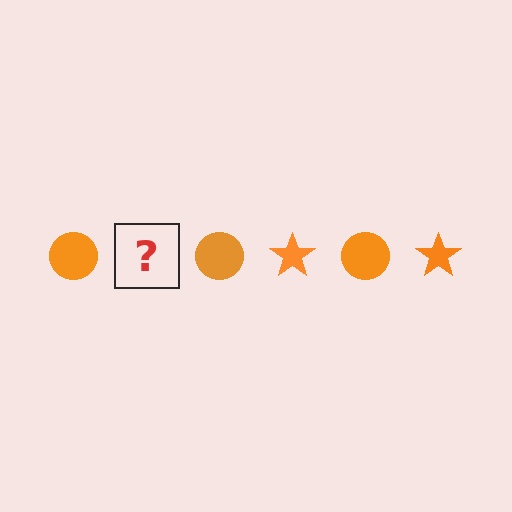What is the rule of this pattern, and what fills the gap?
The rule is that the pattern cycles through circle, star shapes in orange. The gap should be filled with an orange star.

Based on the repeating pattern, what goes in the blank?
The blank should be an orange star.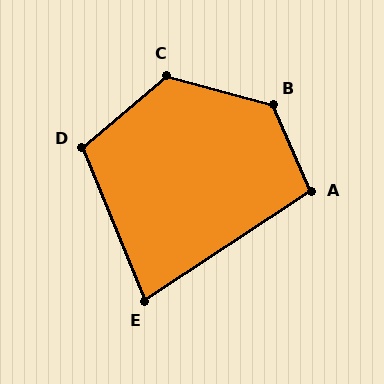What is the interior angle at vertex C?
Approximately 125 degrees (obtuse).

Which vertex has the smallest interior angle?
E, at approximately 79 degrees.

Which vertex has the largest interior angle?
B, at approximately 129 degrees.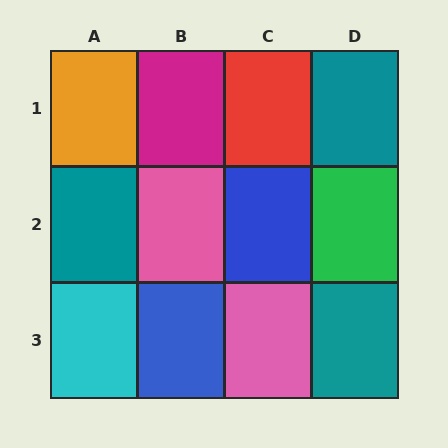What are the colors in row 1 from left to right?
Orange, magenta, red, teal.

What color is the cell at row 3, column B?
Blue.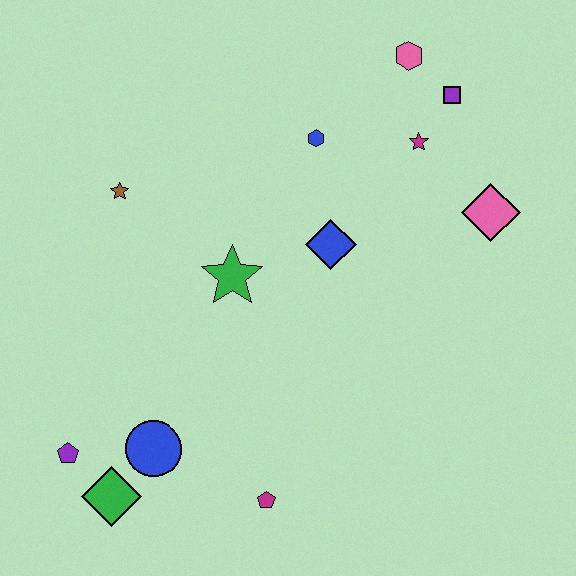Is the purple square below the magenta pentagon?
No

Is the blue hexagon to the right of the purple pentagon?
Yes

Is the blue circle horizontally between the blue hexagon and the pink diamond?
No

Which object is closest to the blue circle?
The green diamond is closest to the blue circle.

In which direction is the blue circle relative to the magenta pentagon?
The blue circle is to the left of the magenta pentagon.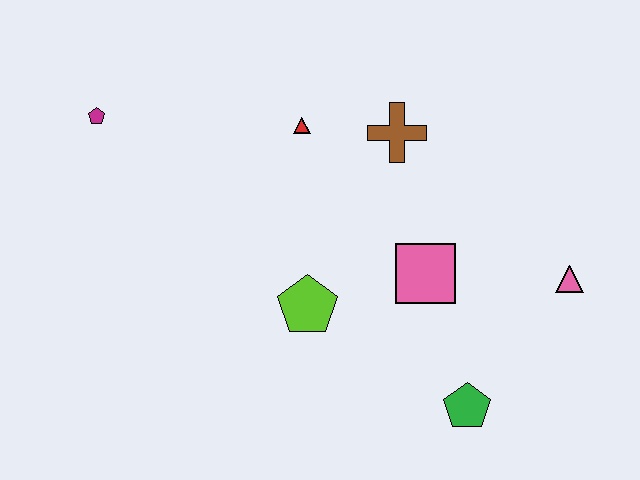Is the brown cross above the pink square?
Yes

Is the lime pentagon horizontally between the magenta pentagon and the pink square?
Yes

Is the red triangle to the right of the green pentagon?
No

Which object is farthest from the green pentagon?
The magenta pentagon is farthest from the green pentagon.